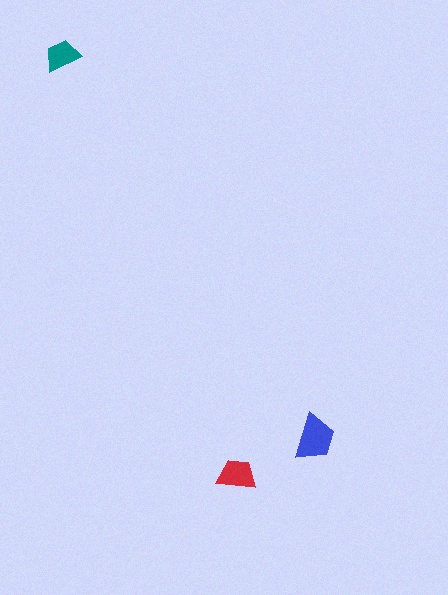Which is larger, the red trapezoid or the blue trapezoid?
The blue one.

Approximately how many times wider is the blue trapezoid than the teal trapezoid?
About 1.5 times wider.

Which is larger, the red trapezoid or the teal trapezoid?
The red one.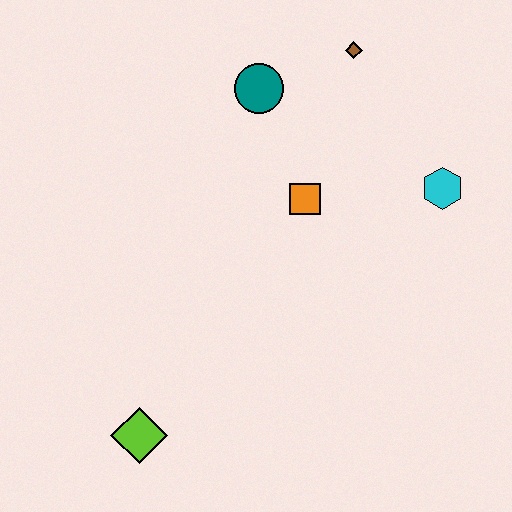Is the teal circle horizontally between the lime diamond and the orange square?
Yes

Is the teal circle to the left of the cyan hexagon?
Yes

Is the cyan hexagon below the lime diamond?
No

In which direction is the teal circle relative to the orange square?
The teal circle is above the orange square.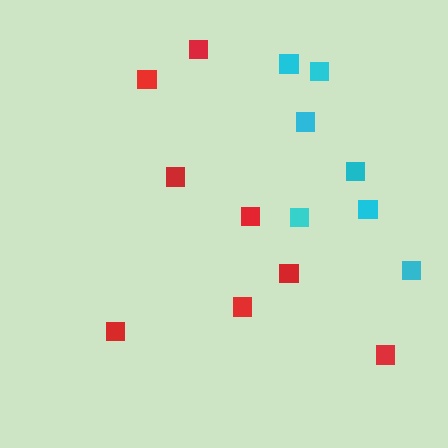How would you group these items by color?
There are 2 groups: one group of red squares (8) and one group of cyan squares (7).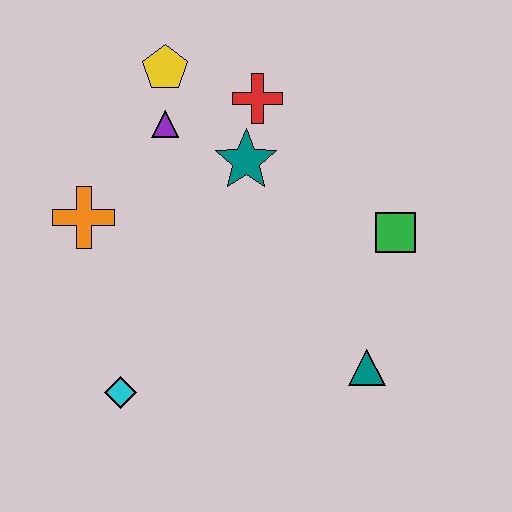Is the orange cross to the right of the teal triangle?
No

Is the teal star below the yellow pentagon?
Yes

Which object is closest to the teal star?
The red cross is closest to the teal star.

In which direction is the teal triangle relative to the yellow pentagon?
The teal triangle is below the yellow pentagon.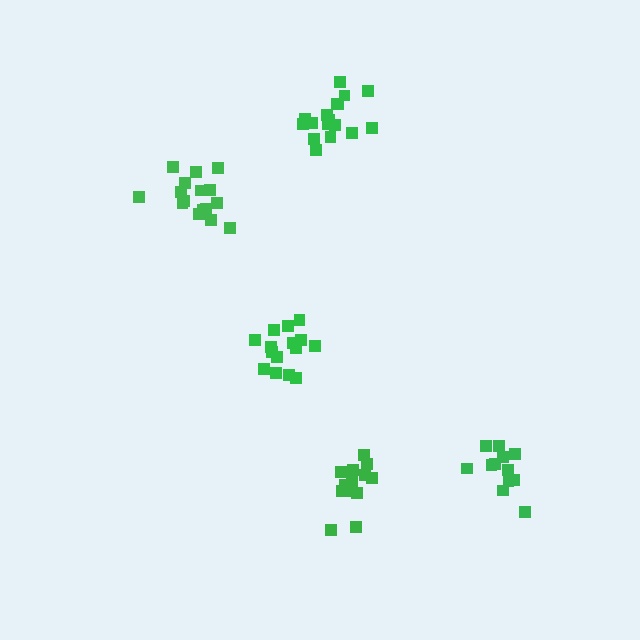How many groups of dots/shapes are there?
There are 5 groups.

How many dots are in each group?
Group 1: 15 dots, Group 2: 16 dots, Group 3: 12 dots, Group 4: 14 dots, Group 5: 18 dots (75 total).